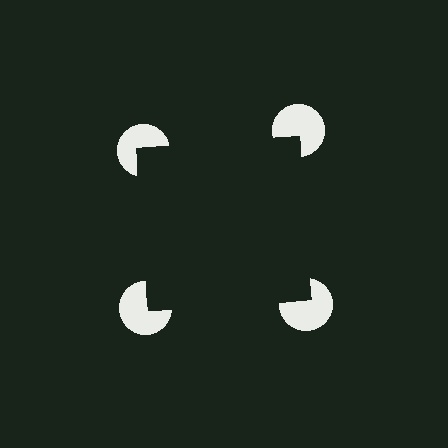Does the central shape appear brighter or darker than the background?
It typically appears slightly darker than the background, even though no actual brightness change is drawn.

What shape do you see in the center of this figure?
An illusory square — its edges are inferred from the aligned wedge cuts in the pac-man discs, not physically drawn.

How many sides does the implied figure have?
4 sides.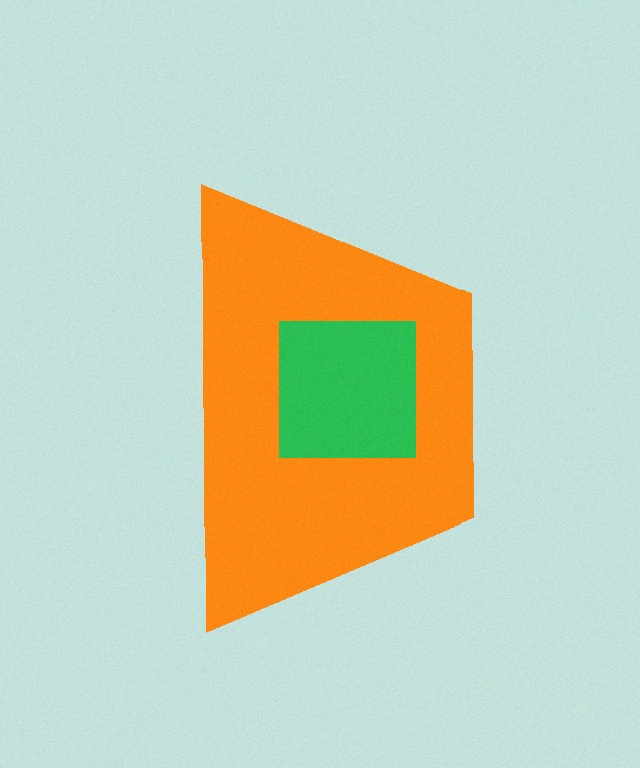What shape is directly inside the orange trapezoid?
The green square.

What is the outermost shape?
The orange trapezoid.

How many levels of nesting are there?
2.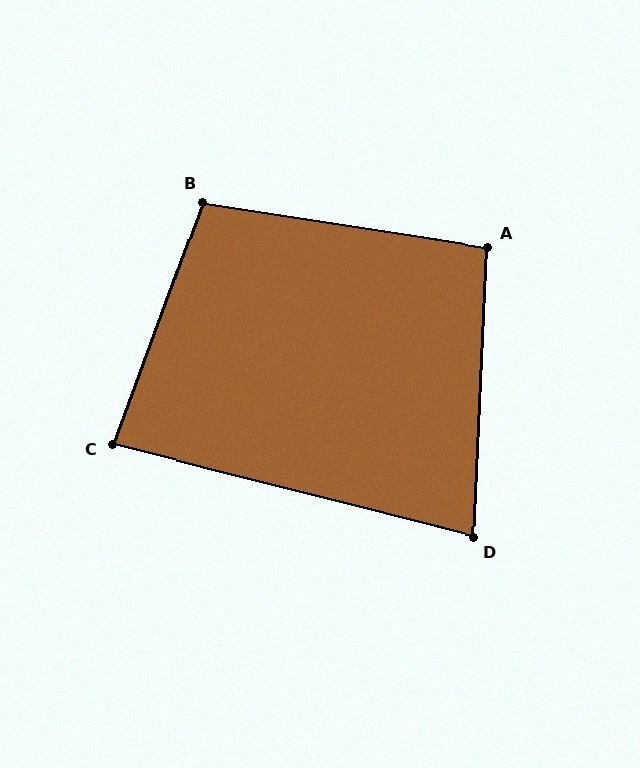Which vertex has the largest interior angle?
B, at approximately 101 degrees.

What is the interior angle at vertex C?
Approximately 84 degrees (acute).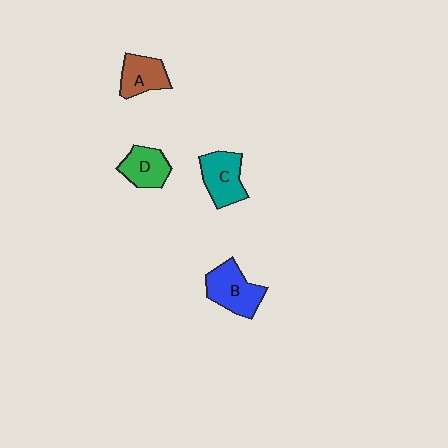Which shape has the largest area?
Shape B (blue).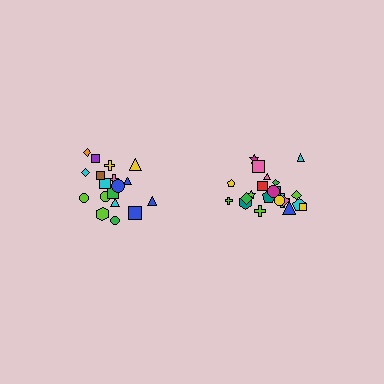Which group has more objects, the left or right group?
The right group.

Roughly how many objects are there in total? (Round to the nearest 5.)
Roughly 40 objects in total.